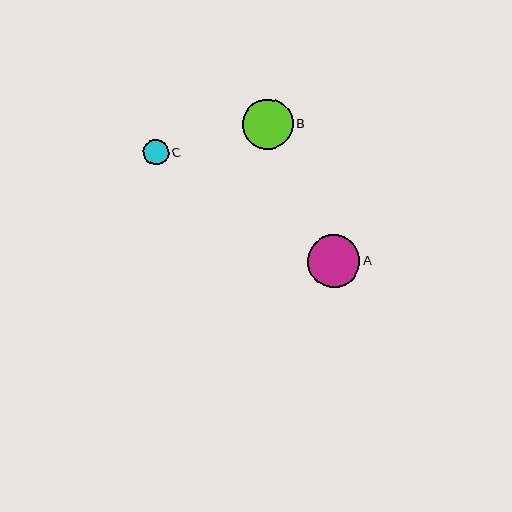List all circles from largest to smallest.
From largest to smallest: A, B, C.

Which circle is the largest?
Circle A is the largest with a size of approximately 53 pixels.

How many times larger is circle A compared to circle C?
Circle A is approximately 2.0 times the size of circle C.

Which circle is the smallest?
Circle C is the smallest with a size of approximately 26 pixels.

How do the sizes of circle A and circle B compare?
Circle A and circle B are approximately the same size.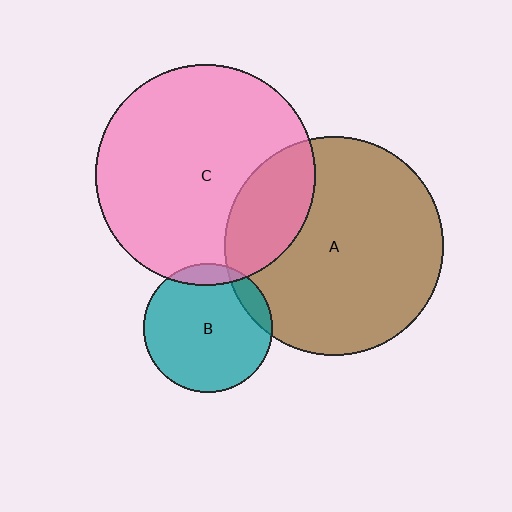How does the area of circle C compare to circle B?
Approximately 2.9 times.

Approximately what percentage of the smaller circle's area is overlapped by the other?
Approximately 20%.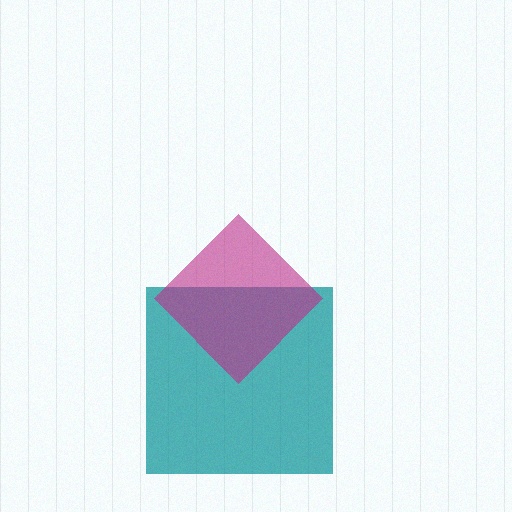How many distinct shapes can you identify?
There are 2 distinct shapes: a teal square, a magenta diamond.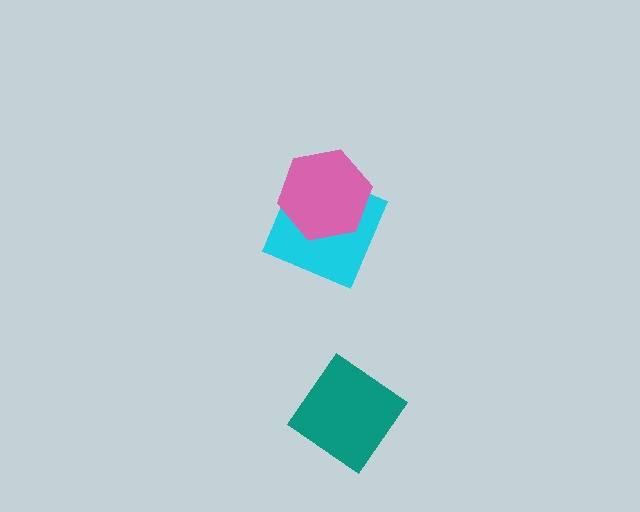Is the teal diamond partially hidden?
No, no other shape covers it.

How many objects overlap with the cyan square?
1 object overlaps with the cyan square.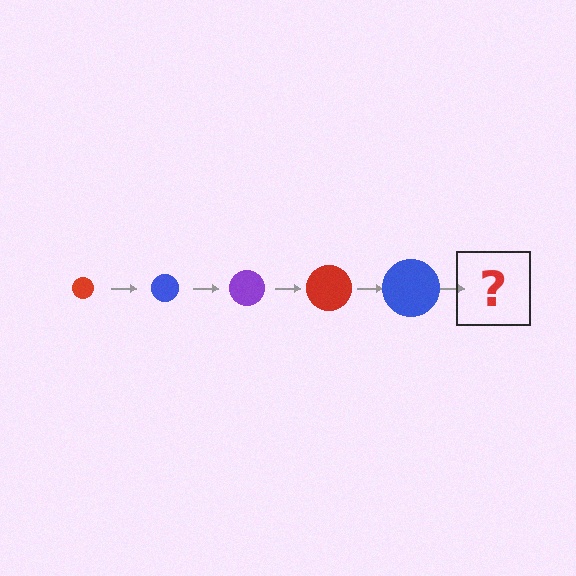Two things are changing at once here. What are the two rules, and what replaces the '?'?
The two rules are that the circle grows larger each step and the color cycles through red, blue, and purple. The '?' should be a purple circle, larger than the previous one.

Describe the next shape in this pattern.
It should be a purple circle, larger than the previous one.